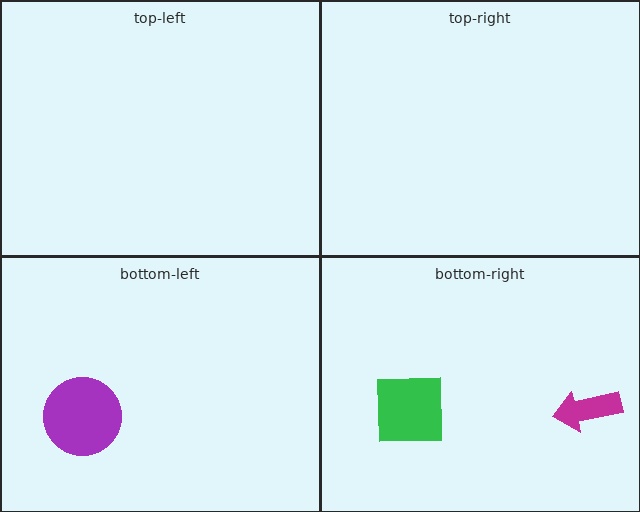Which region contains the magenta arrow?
The bottom-right region.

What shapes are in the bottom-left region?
The purple circle.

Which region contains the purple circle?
The bottom-left region.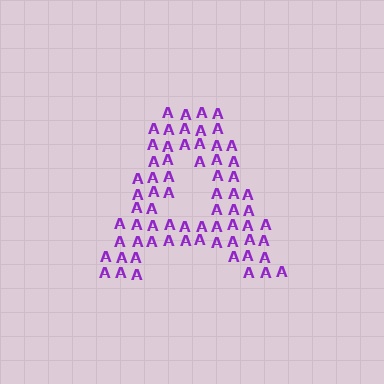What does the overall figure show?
The overall figure shows the letter A.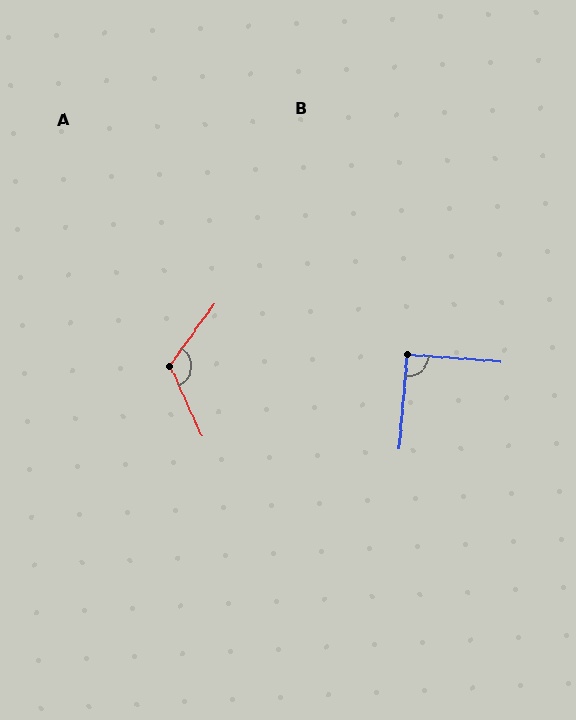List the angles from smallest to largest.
B (90°), A (119°).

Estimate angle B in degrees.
Approximately 90 degrees.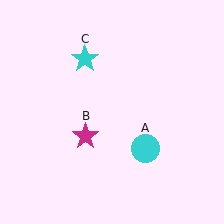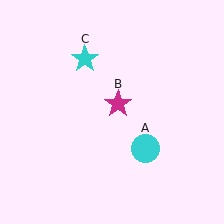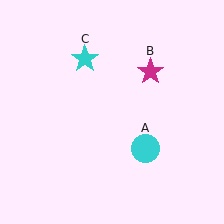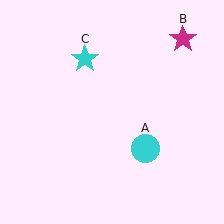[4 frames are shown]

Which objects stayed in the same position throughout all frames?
Cyan circle (object A) and cyan star (object C) remained stationary.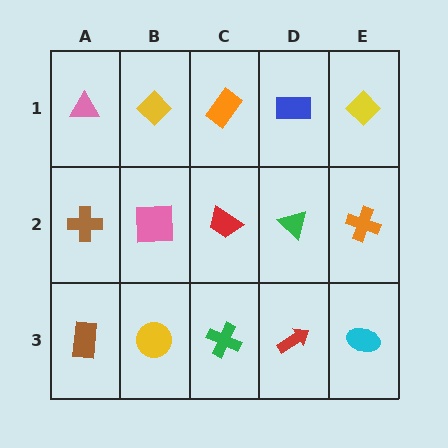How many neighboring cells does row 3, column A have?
2.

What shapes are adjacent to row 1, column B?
A pink square (row 2, column B), a pink triangle (row 1, column A), an orange rectangle (row 1, column C).